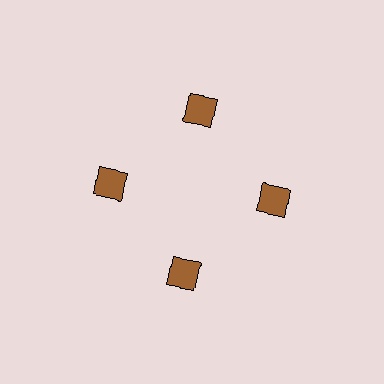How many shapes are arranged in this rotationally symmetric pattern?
There are 4 shapes, arranged in 4 groups of 1.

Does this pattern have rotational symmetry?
Yes, this pattern has 4-fold rotational symmetry. It looks the same after rotating 90 degrees around the center.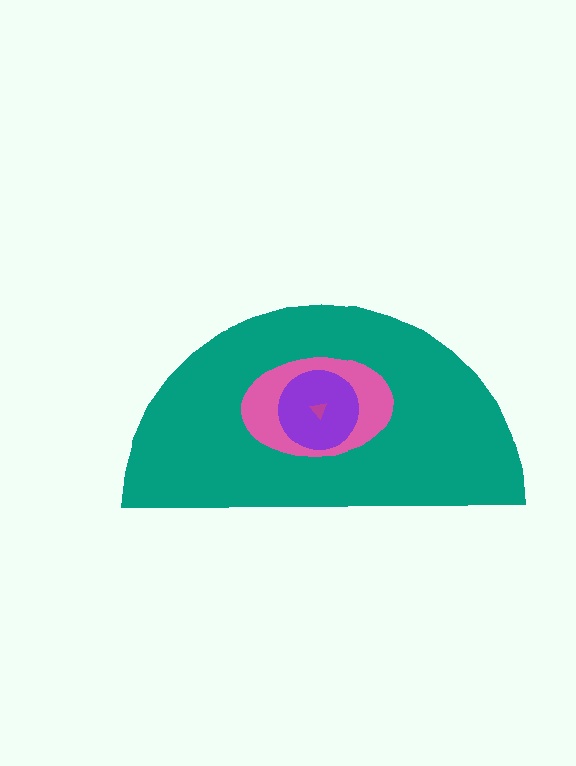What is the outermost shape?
The teal semicircle.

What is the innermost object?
The magenta triangle.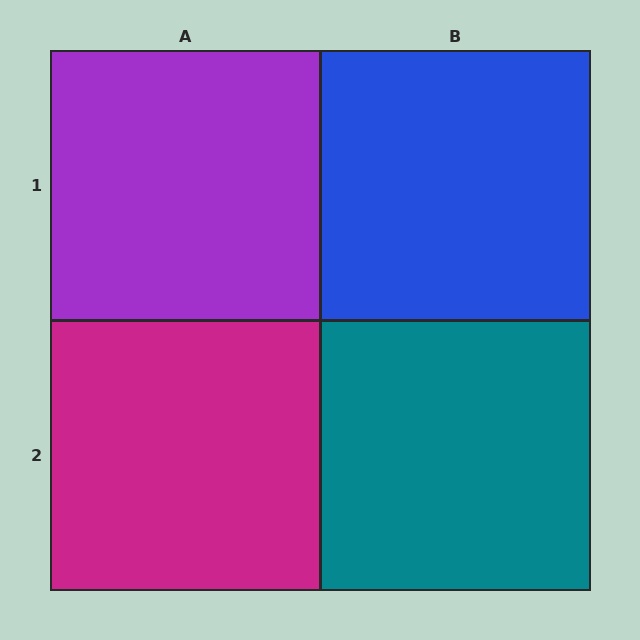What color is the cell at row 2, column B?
Teal.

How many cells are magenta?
1 cell is magenta.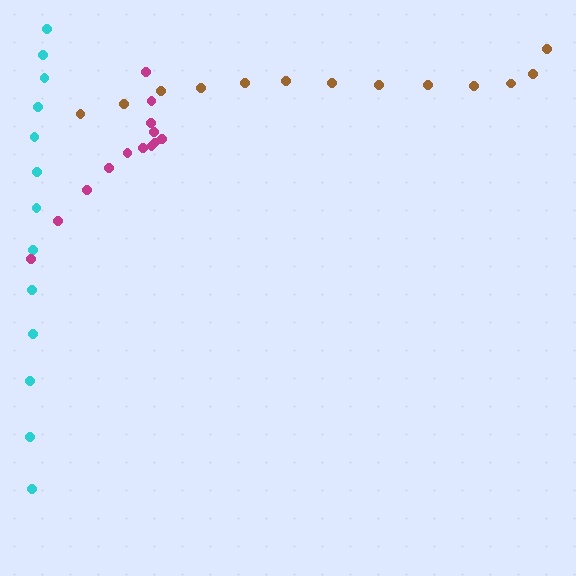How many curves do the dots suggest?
There are 3 distinct paths.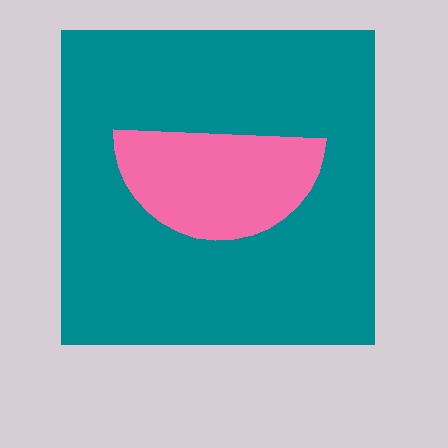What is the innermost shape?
The pink semicircle.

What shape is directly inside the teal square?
The pink semicircle.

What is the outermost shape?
The teal square.